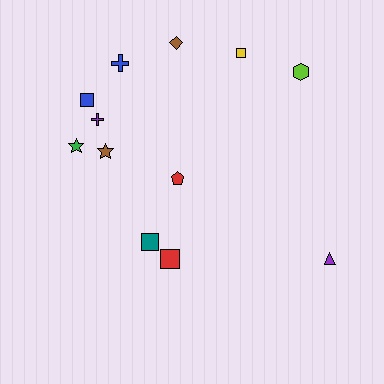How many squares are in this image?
There are 4 squares.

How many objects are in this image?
There are 12 objects.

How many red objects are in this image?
There are 2 red objects.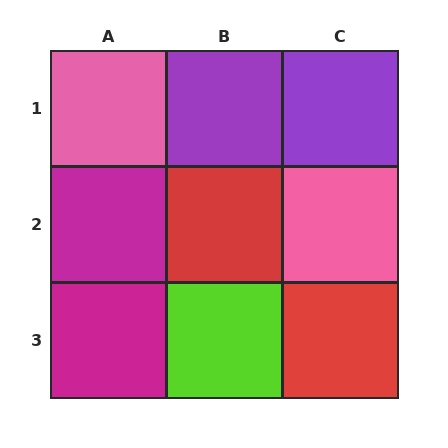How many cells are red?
2 cells are red.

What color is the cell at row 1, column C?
Purple.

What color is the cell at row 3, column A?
Magenta.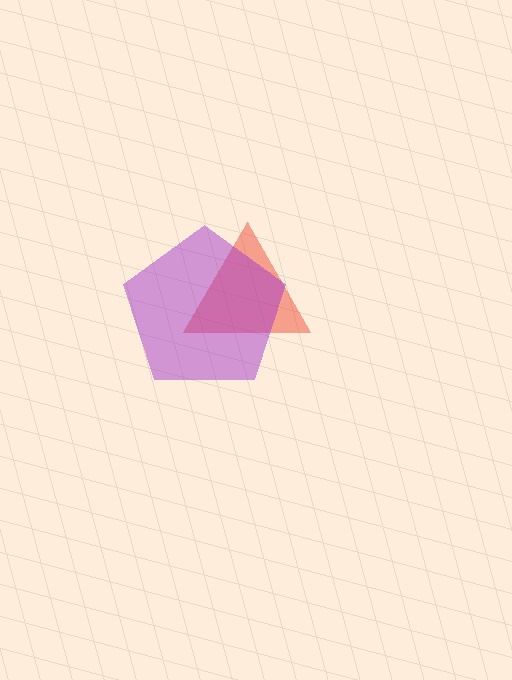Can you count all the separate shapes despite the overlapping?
Yes, there are 2 separate shapes.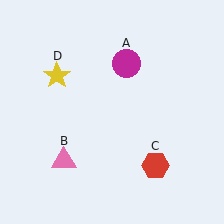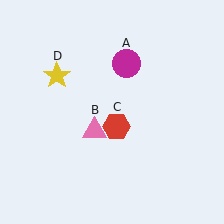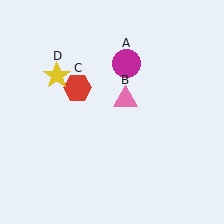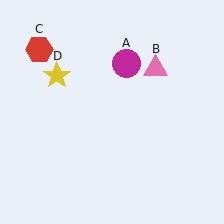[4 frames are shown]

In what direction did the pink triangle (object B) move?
The pink triangle (object B) moved up and to the right.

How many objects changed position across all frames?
2 objects changed position: pink triangle (object B), red hexagon (object C).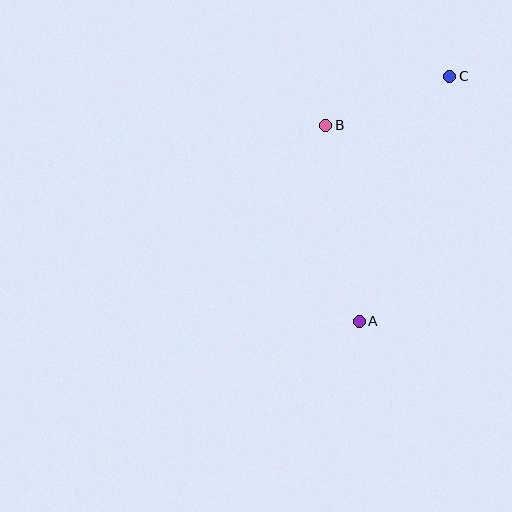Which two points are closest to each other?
Points B and C are closest to each other.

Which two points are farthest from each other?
Points A and C are farthest from each other.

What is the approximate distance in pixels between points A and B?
The distance between A and B is approximately 199 pixels.